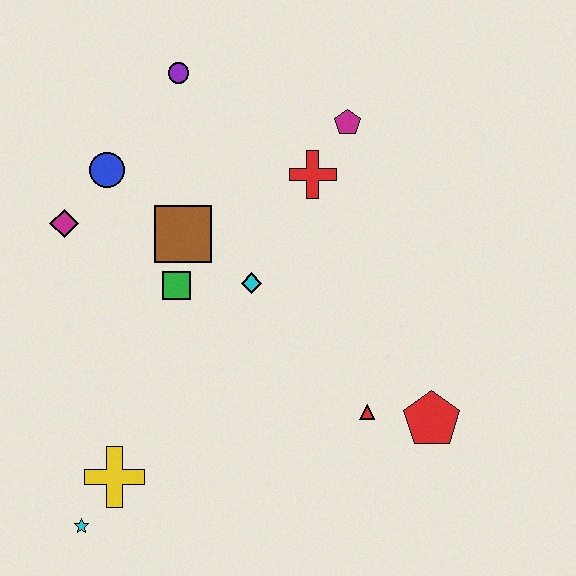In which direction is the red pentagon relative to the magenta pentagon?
The red pentagon is below the magenta pentagon.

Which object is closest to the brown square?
The green square is closest to the brown square.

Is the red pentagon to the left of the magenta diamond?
No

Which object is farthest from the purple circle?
The cyan star is farthest from the purple circle.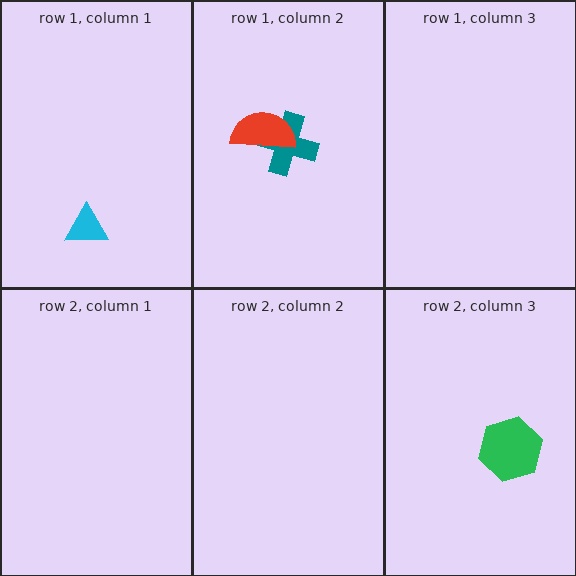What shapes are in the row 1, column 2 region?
The teal cross, the red semicircle.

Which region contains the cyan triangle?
The row 1, column 1 region.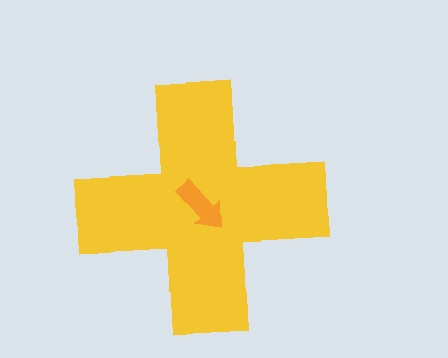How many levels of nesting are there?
2.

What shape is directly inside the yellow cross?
The orange arrow.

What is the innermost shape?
The orange arrow.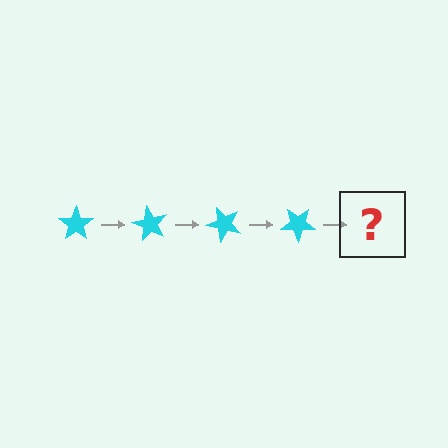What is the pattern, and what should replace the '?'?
The pattern is that the star rotates 60 degrees each step. The '?' should be a cyan star rotated 240 degrees.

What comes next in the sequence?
The next element should be a cyan star rotated 240 degrees.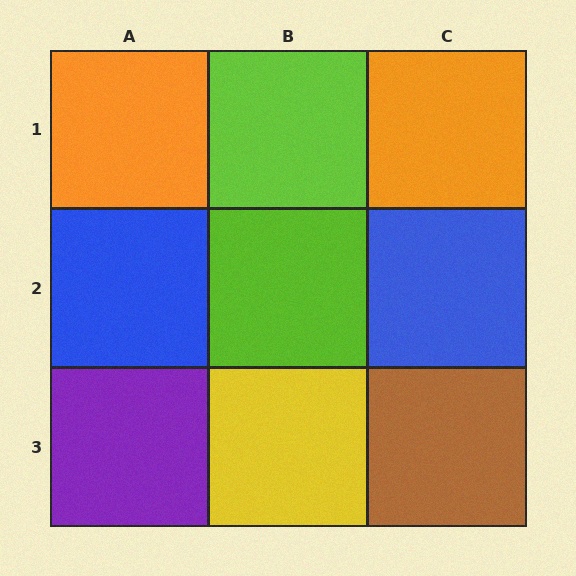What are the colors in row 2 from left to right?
Blue, lime, blue.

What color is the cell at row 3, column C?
Brown.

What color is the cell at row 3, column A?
Purple.